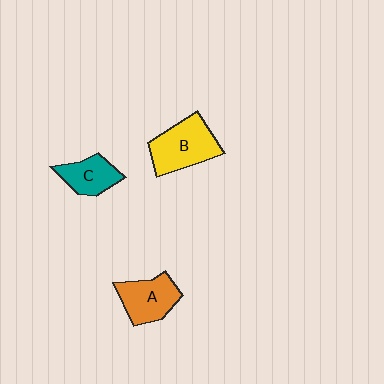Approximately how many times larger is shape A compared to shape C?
Approximately 1.3 times.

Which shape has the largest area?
Shape B (yellow).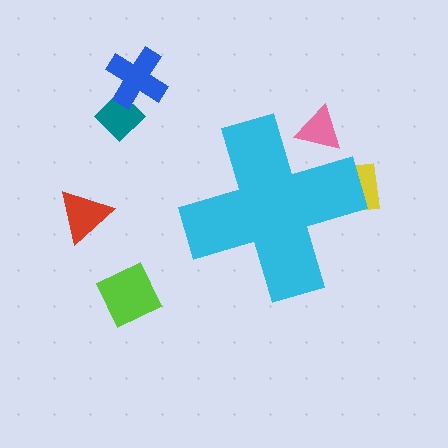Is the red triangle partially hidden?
No, the red triangle is fully visible.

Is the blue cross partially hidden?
No, the blue cross is fully visible.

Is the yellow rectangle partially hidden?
Yes, the yellow rectangle is partially hidden behind the cyan cross.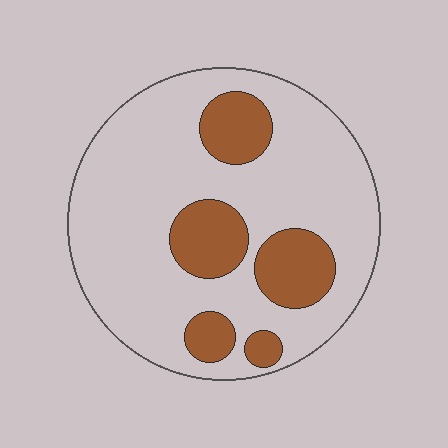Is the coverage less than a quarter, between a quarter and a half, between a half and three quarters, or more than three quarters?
Less than a quarter.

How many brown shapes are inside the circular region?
5.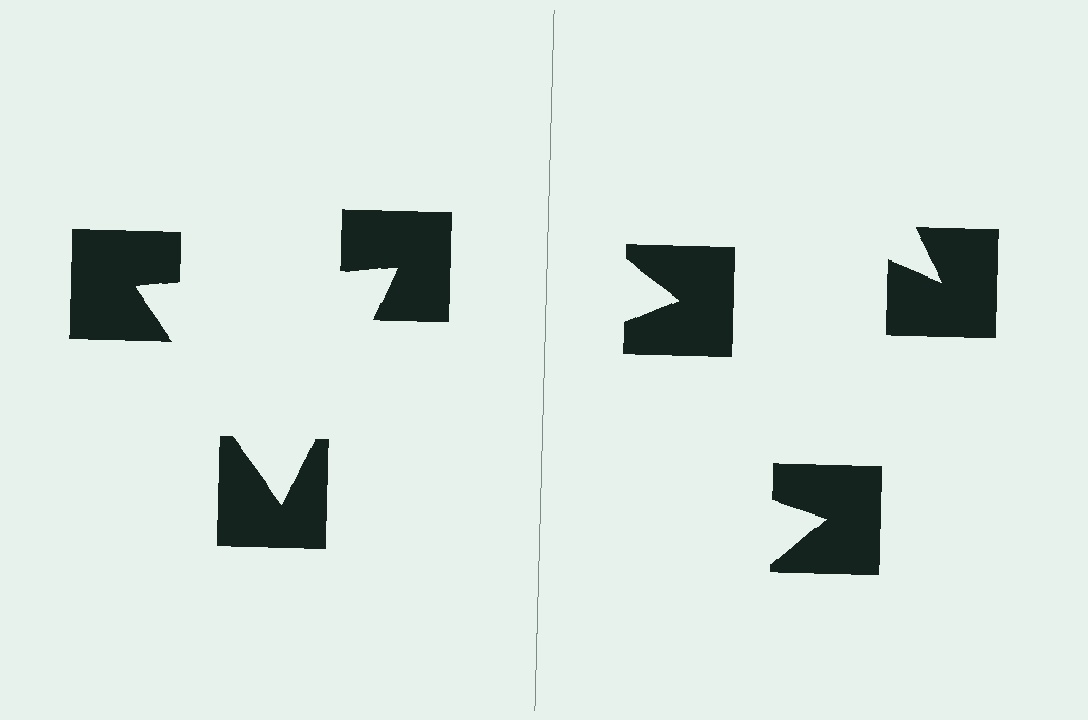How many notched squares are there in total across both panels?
6 — 3 on each side.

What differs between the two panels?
The notched squares are positioned identically on both sides; only the wedge orientations differ. On the left they align to a triangle; on the right they are misaligned.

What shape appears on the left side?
An illusory triangle.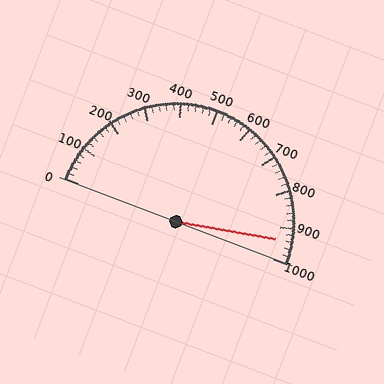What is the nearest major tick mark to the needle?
The nearest major tick mark is 900.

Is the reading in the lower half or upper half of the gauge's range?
The reading is in the upper half of the range (0 to 1000).